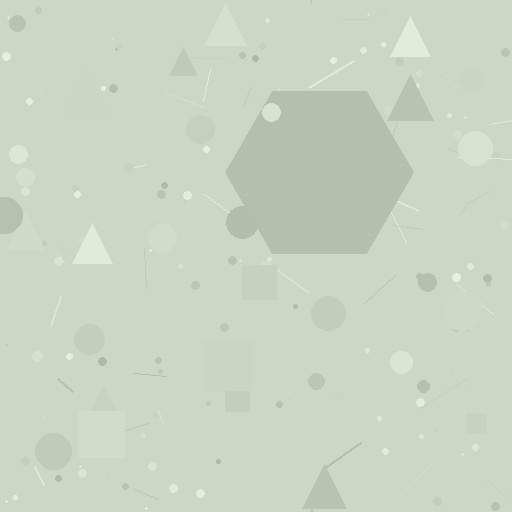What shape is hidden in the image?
A hexagon is hidden in the image.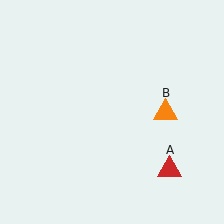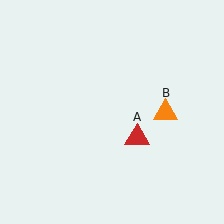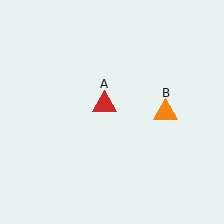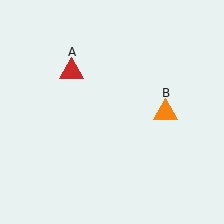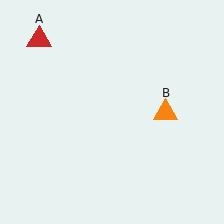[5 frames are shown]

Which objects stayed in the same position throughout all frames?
Orange triangle (object B) remained stationary.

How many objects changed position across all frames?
1 object changed position: red triangle (object A).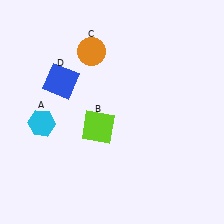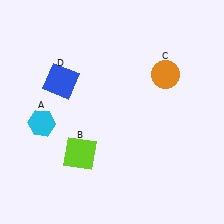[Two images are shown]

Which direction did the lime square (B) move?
The lime square (B) moved down.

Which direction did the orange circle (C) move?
The orange circle (C) moved right.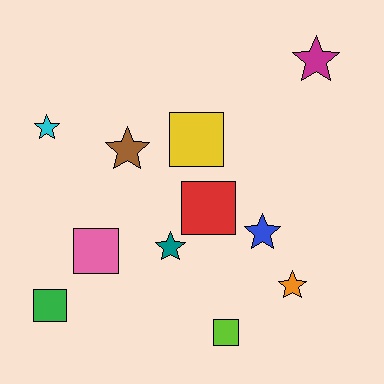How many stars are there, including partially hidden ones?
There are 6 stars.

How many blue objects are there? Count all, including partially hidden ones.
There is 1 blue object.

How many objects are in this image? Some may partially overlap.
There are 11 objects.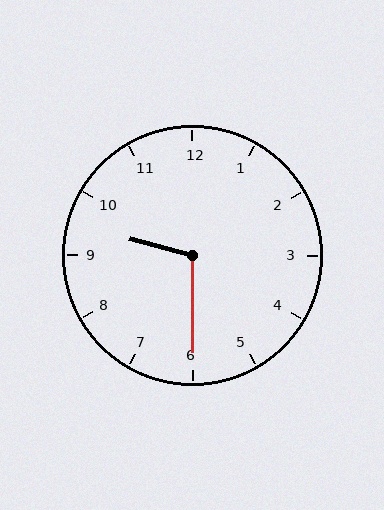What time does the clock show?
9:30.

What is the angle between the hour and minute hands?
Approximately 105 degrees.